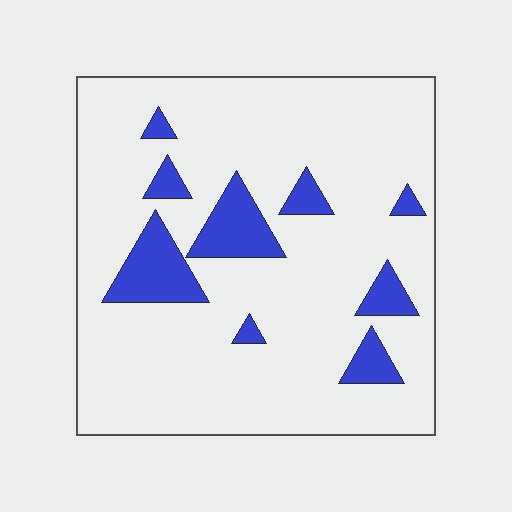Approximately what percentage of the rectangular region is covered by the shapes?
Approximately 15%.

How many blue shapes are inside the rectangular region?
9.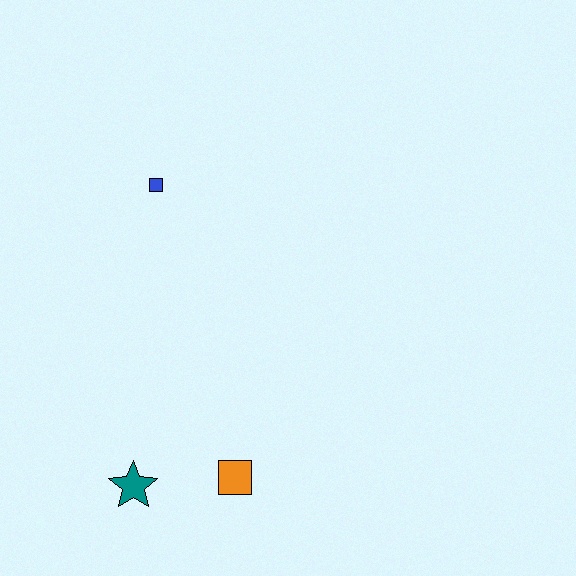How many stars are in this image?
There is 1 star.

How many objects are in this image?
There are 3 objects.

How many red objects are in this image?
There are no red objects.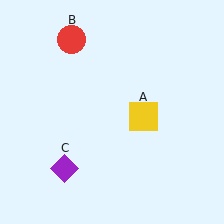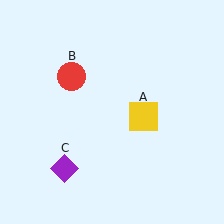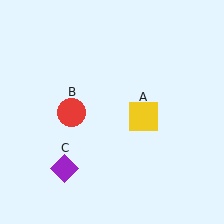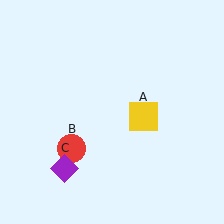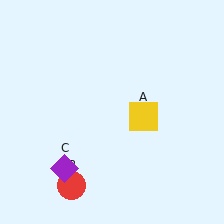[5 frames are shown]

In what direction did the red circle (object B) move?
The red circle (object B) moved down.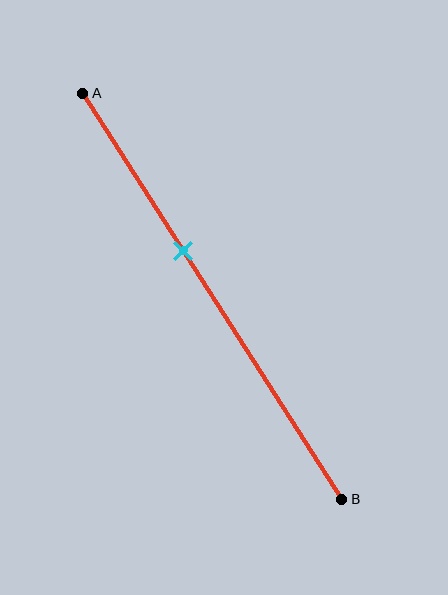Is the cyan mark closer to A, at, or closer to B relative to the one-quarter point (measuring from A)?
The cyan mark is closer to point B than the one-quarter point of segment AB.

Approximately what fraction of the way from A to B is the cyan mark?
The cyan mark is approximately 40% of the way from A to B.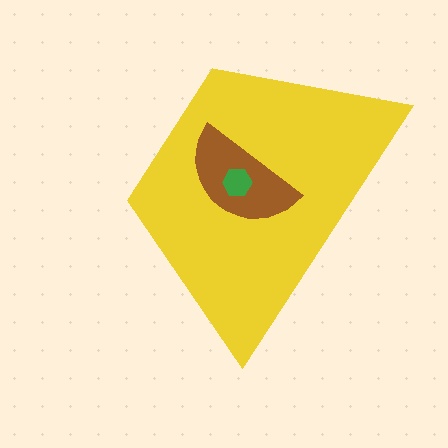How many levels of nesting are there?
3.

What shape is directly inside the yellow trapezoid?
The brown semicircle.